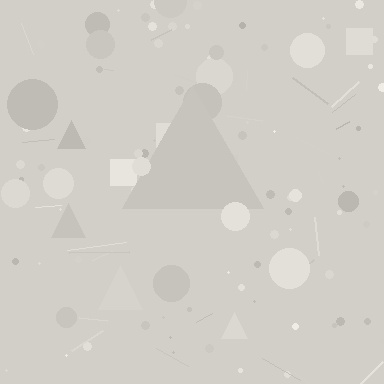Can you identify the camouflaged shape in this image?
The camouflaged shape is a triangle.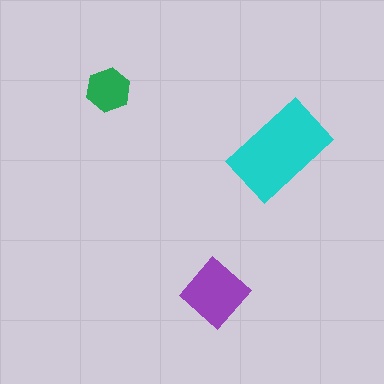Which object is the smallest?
The green hexagon.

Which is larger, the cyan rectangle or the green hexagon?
The cyan rectangle.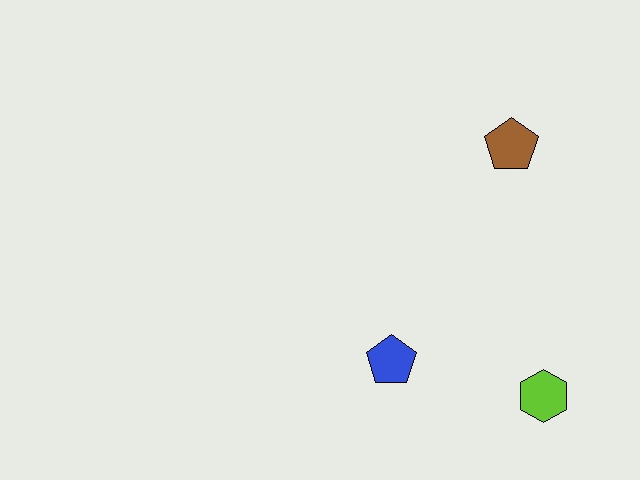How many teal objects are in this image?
There are no teal objects.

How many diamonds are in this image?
There are no diamonds.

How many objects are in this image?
There are 3 objects.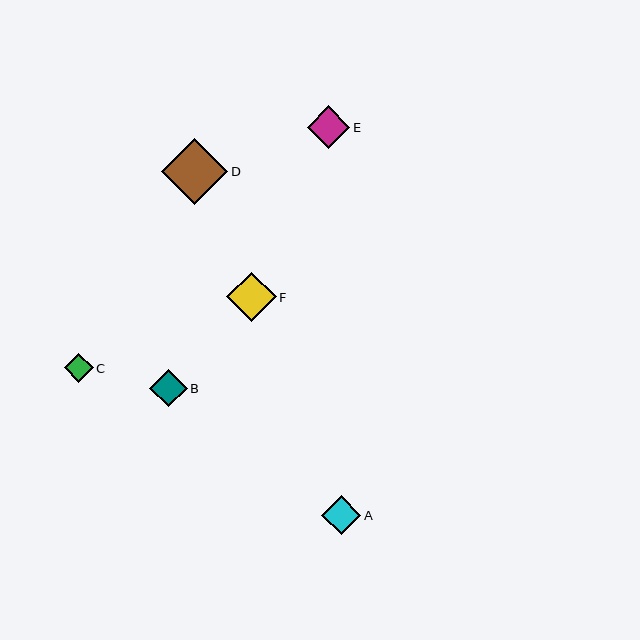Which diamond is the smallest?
Diamond C is the smallest with a size of approximately 29 pixels.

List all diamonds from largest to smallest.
From largest to smallest: D, F, E, A, B, C.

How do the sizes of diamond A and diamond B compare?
Diamond A and diamond B are approximately the same size.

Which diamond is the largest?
Diamond D is the largest with a size of approximately 66 pixels.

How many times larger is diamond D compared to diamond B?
Diamond D is approximately 1.8 times the size of diamond B.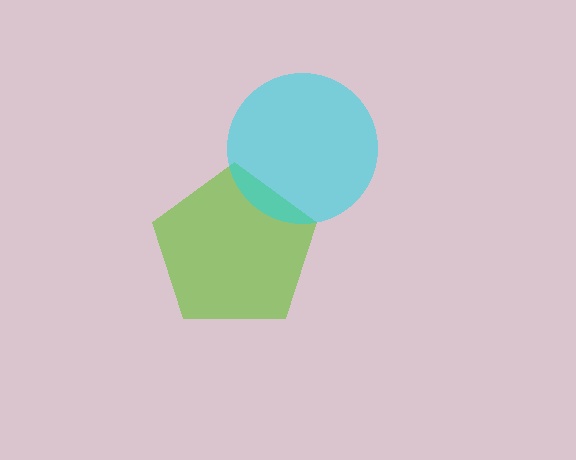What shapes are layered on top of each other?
The layered shapes are: a lime pentagon, a cyan circle.